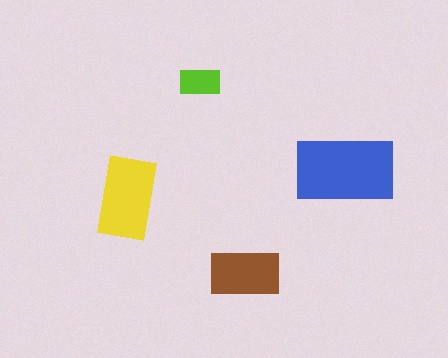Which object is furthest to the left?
The yellow rectangle is leftmost.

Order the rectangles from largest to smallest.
the blue one, the yellow one, the brown one, the lime one.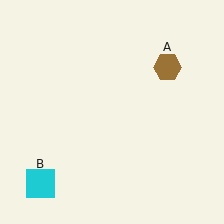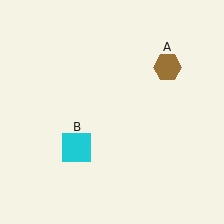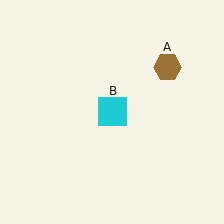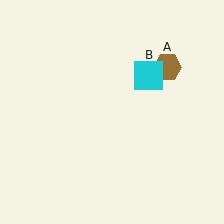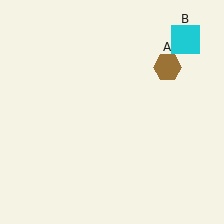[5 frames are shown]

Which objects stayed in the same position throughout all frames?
Brown hexagon (object A) remained stationary.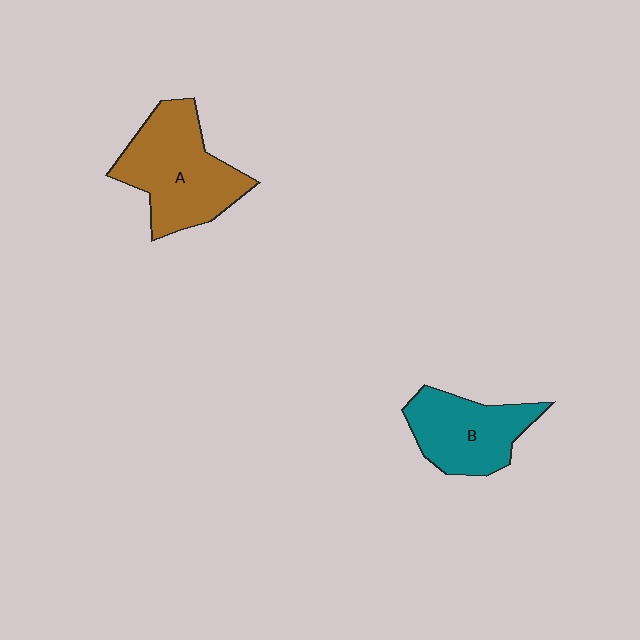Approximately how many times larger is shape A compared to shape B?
Approximately 1.3 times.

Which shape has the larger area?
Shape A (brown).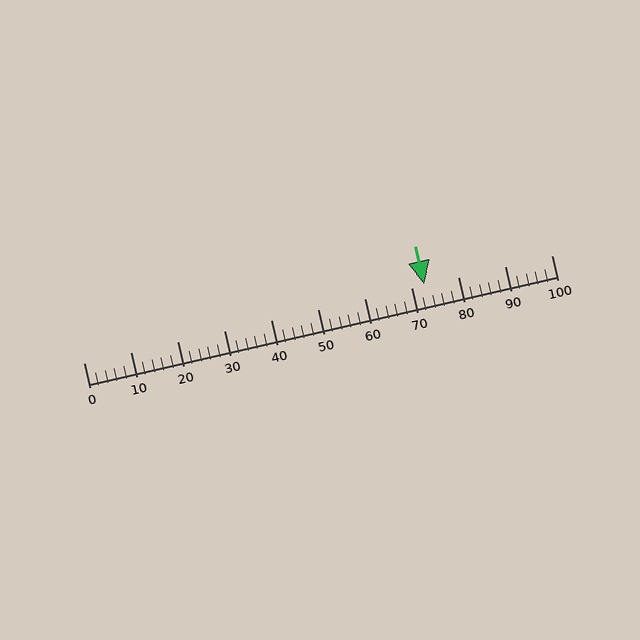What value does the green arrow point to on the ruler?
The green arrow points to approximately 73.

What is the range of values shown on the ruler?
The ruler shows values from 0 to 100.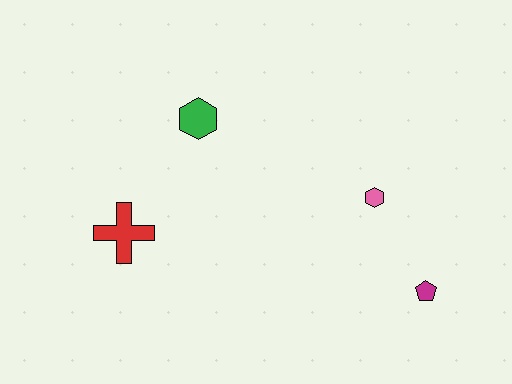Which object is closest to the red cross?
The green hexagon is closest to the red cross.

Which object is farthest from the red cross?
The magenta pentagon is farthest from the red cross.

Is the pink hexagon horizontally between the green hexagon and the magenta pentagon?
Yes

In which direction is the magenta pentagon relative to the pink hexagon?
The magenta pentagon is below the pink hexagon.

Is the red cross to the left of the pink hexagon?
Yes